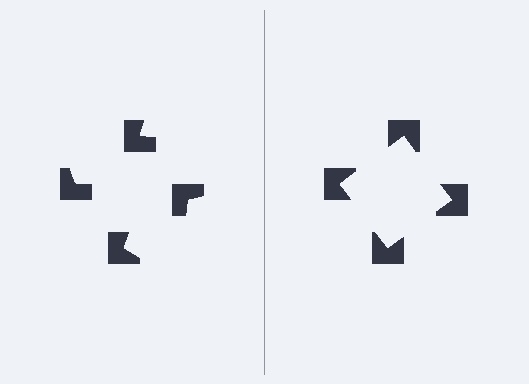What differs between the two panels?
The notched squares are positioned identically on both sides; only the wedge orientations differ. On the right they align to a square; on the left they are misaligned.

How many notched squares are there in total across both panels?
8 — 4 on each side.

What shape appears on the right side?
An illusory square.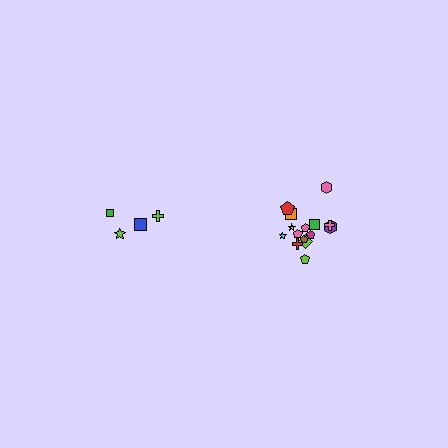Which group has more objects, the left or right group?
The right group.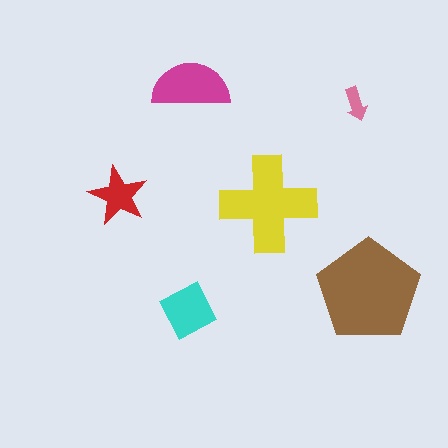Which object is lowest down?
The cyan diamond is bottommost.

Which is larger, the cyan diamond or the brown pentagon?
The brown pentagon.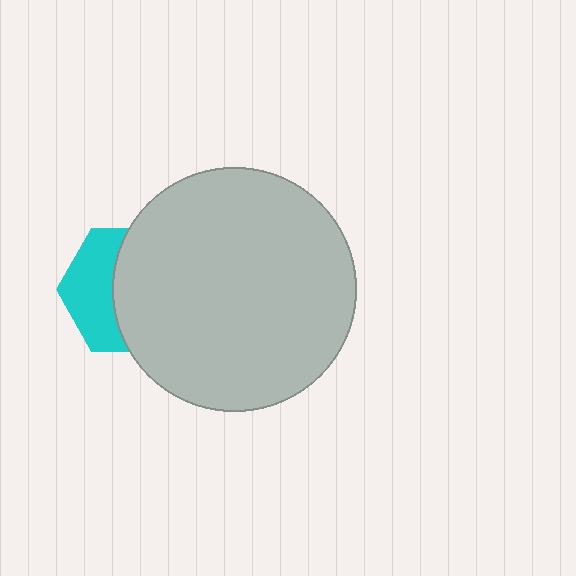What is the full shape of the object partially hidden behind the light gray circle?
The partially hidden object is a cyan hexagon.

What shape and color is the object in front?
The object in front is a light gray circle.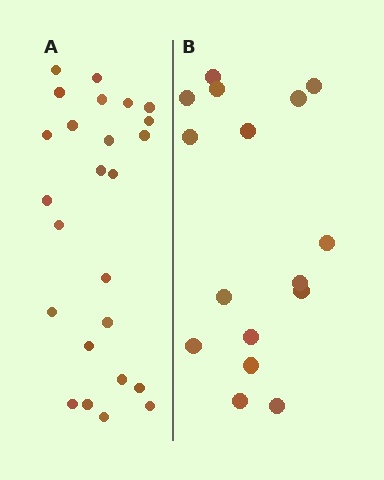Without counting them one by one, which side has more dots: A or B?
Region A (the left region) has more dots.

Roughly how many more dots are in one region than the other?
Region A has roughly 8 or so more dots than region B.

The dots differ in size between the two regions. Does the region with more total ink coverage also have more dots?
No. Region B has more total ink coverage because its dots are larger, but region A actually contains more individual dots. Total area can be misleading — the number of items is what matters here.